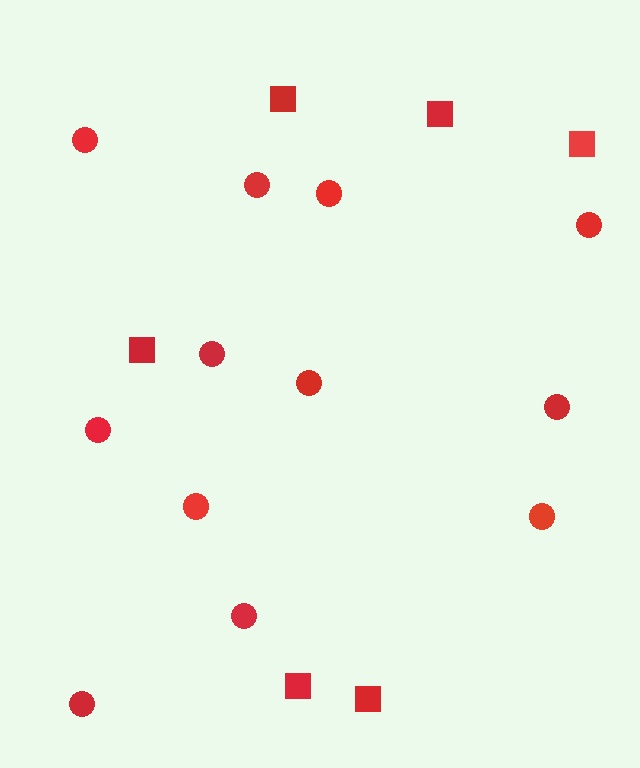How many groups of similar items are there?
There are 2 groups: one group of circles (12) and one group of squares (6).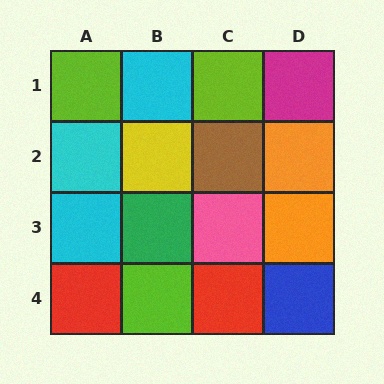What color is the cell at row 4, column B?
Lime.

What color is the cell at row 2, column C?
Brown.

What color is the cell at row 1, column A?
Lime.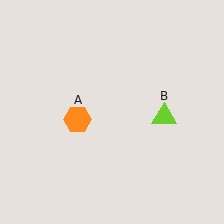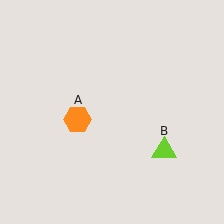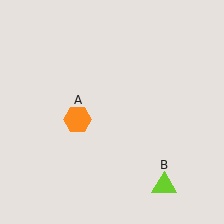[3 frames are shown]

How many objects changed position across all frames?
1 object changed position: lime triangle (object B).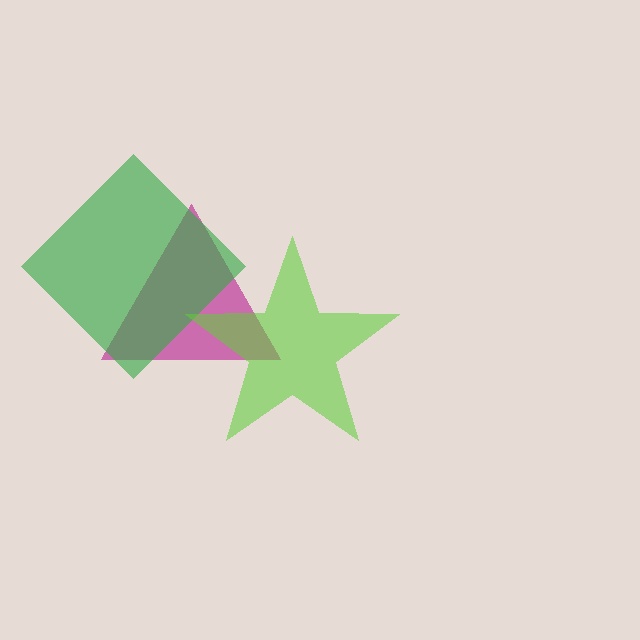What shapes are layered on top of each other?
The layered shapes are: a magenta triangle, a green diamond, a lime star.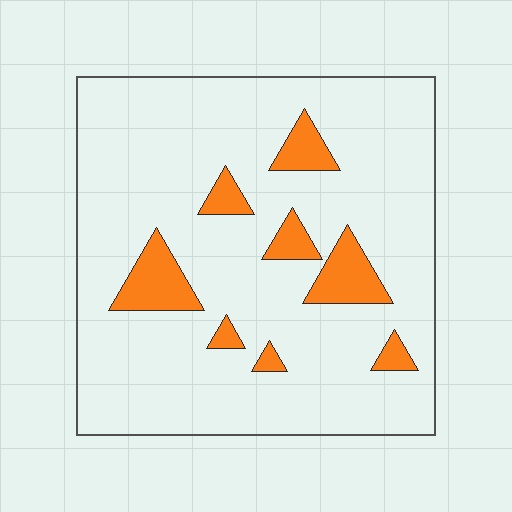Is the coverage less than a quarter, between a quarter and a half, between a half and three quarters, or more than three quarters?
Less than a quarter.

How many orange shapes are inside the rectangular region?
8.